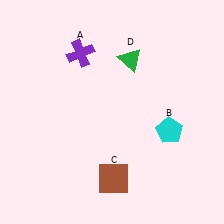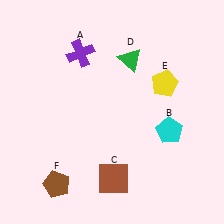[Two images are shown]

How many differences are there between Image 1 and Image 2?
There are 2 differences between the two images.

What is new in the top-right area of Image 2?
A yellow pentagon (E) was added in the top-right area of Image 2.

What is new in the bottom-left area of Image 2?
A brown pentagon (F) was added in the bottom-left area of Image 2.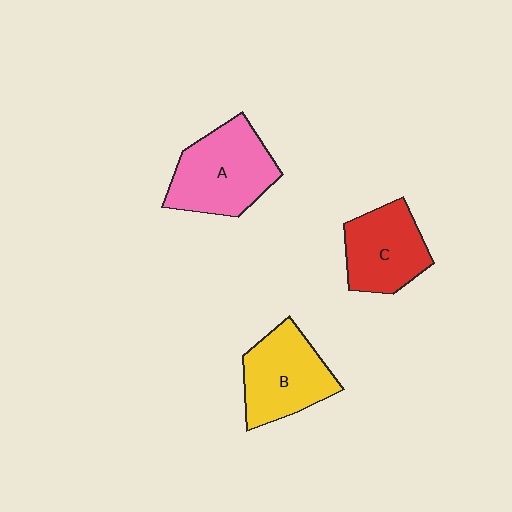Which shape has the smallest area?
Shape C (red).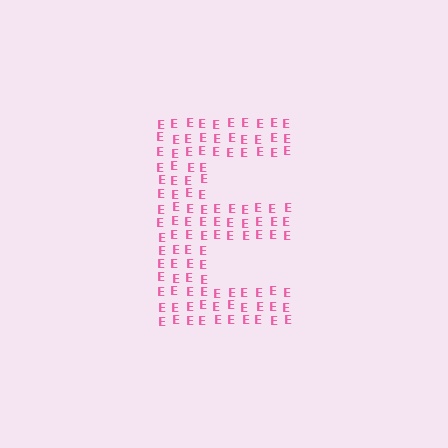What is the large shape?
The large shape is the letter E.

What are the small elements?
The small elements are letter E's.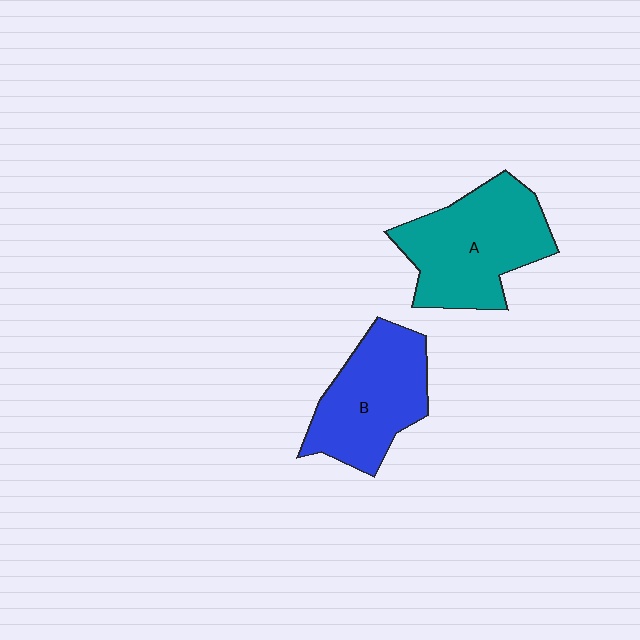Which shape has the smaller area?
Shape B (blue).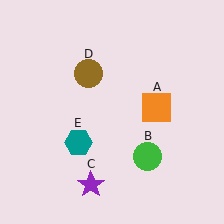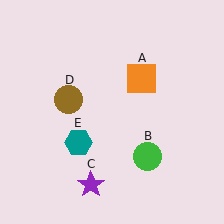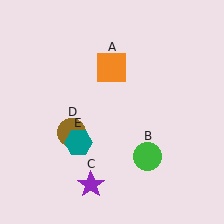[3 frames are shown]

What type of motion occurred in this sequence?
The orange square (object A), brown circle (object D) rotated counterclockwise around the center of the scene.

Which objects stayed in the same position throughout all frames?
Green circle (object B) and purple star (object C) and teal hexagon (object E) remained stationary.